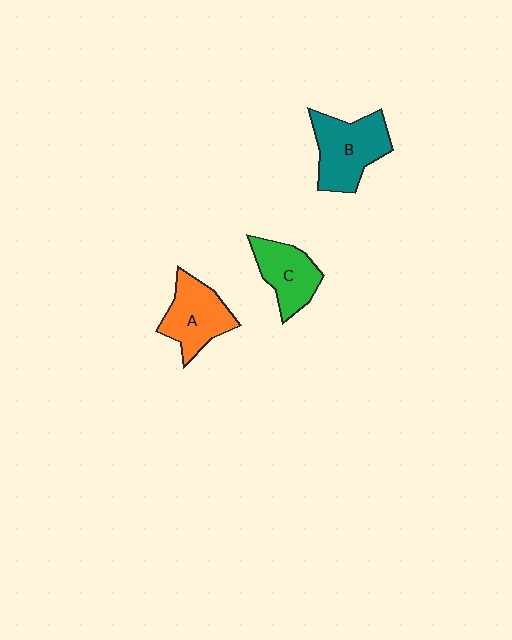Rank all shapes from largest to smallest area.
From largest to smallest: B (teal), A (orange), C (green).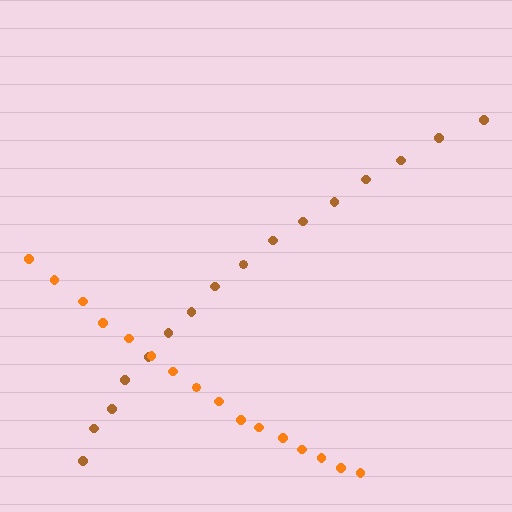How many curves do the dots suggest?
There are 2 distinct paths.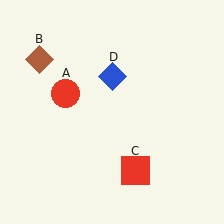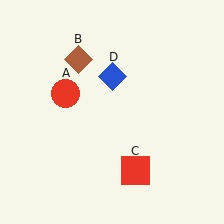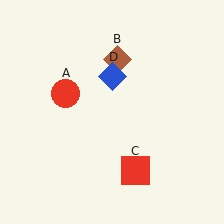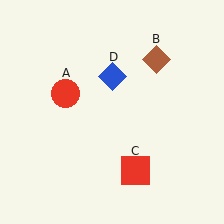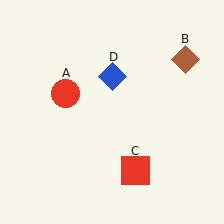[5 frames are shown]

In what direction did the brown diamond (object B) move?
The brown diamond (object B) moved right.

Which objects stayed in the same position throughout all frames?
Red circle (object A) and red square (object C) and blue diamond (object D) remained stationary.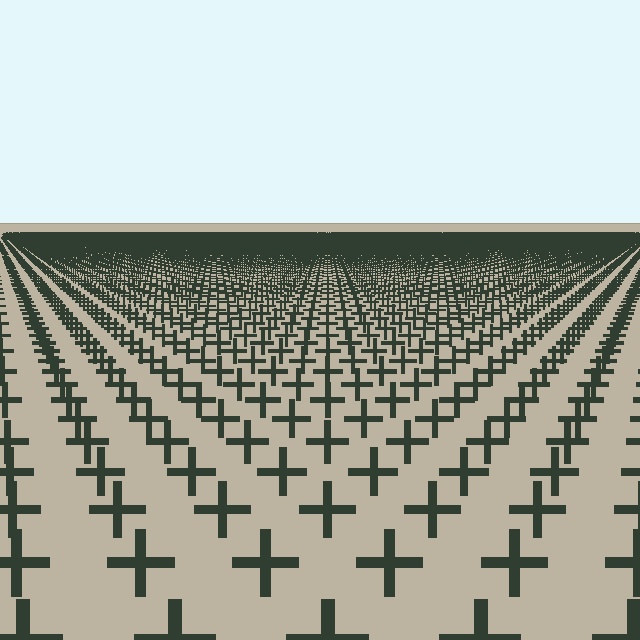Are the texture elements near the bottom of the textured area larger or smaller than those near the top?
Larger. Near the bottom, elements are closer to the viewer and appear at a bigger on-screen size.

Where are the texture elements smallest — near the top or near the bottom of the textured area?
Near the top.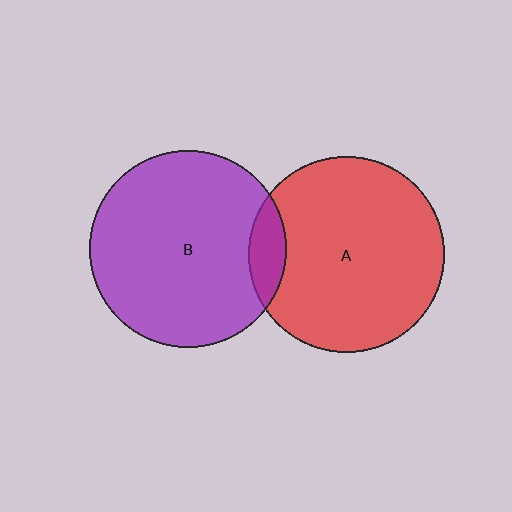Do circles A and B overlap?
Yes.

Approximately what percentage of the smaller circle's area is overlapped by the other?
Approximately 10%.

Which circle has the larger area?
Circle B (purple).